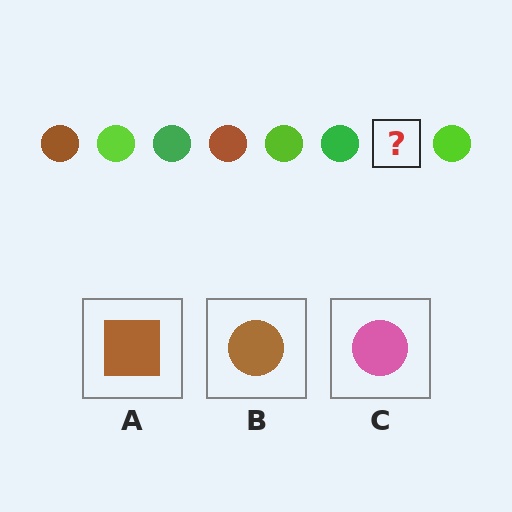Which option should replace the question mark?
Option B.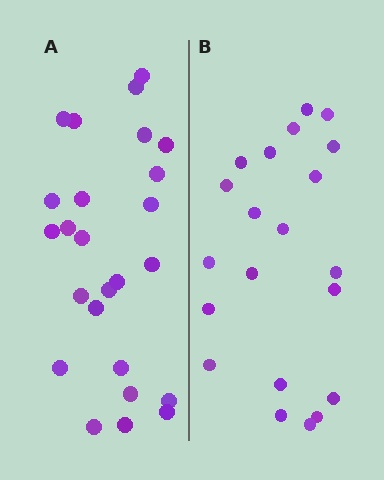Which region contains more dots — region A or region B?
Region A (the left region) has more dots.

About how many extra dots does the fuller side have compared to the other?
Region A has about 4 more dots than region B.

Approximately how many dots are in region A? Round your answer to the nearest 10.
About 20 dots. (The exact count is 25, which rounds to 20.)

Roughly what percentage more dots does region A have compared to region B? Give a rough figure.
About 20% more.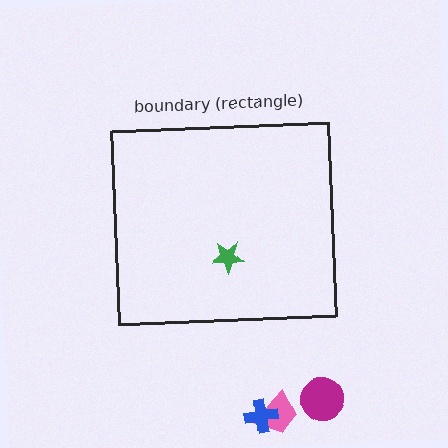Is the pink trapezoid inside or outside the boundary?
Outside.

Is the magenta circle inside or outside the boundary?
Outside.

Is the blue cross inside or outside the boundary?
Outside.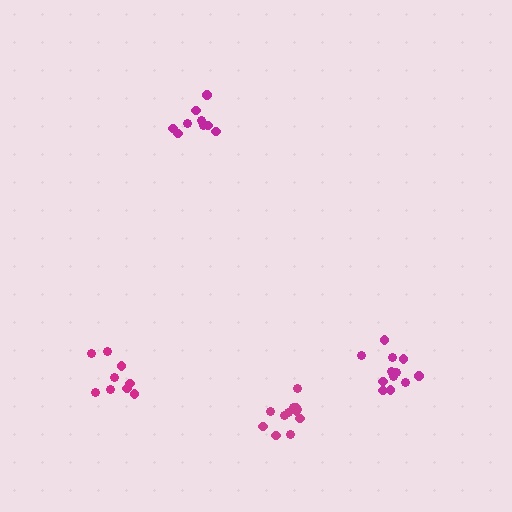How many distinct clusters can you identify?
There are 4 distinct clusters.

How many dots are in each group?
Group 1: 12 dots, Group 2: 9 dots, Group 3: 9 dots, Group 4: 12 dots (42 total).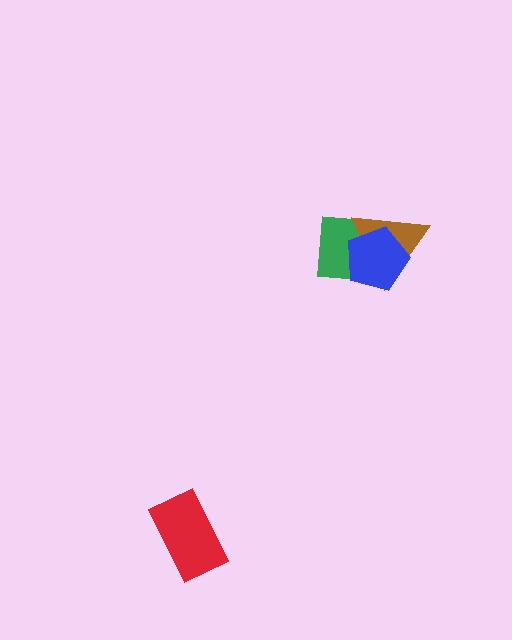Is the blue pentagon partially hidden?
No, no other shape covers it.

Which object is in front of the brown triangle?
The blue pentagon is in front of the brown triangle.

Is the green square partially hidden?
Yes, it is partially covered by another shape.